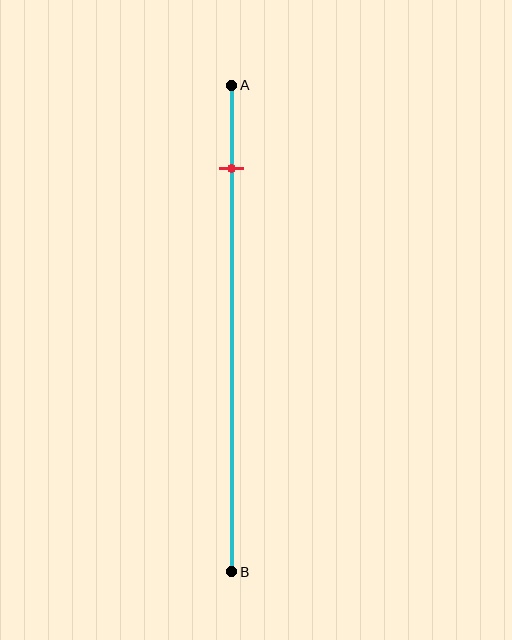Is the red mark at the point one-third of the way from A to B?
No, the mark is at about 15% from A, not at the 33% one-third point.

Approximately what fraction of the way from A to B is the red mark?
The red mark is approximately 15% of the way from A to B.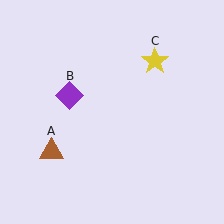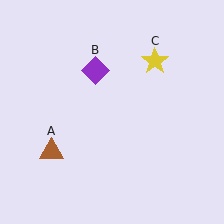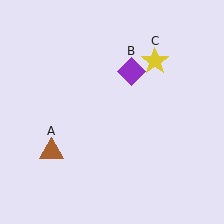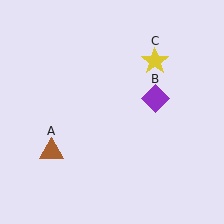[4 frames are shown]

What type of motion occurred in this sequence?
The purple diamond (object B) rotated clockwise around the center of the scene.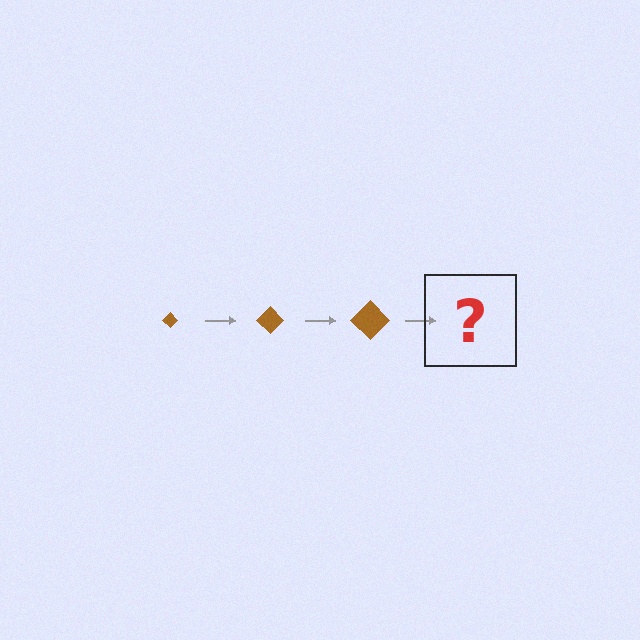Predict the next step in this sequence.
The next step is a brown diamond, larger than the previous one.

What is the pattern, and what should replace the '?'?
The pattern is that the diamond gets progressively larger each step. The '?' should be a brown diamond, larger than the previous one.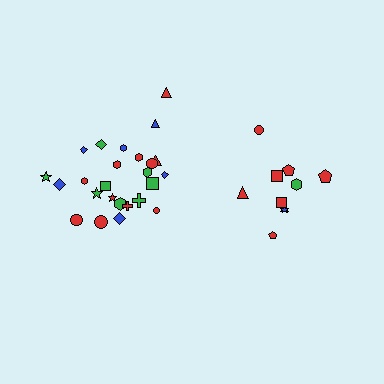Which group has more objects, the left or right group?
The left group.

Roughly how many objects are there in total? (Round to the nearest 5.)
Roughly 35 objects in total.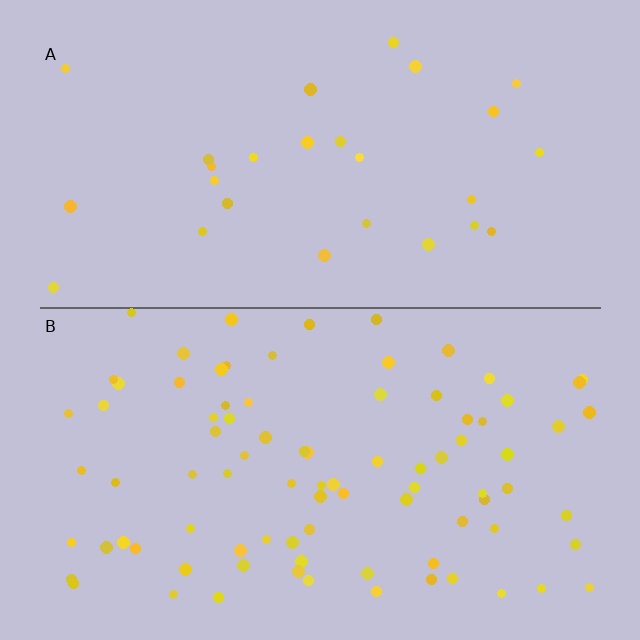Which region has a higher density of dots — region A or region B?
B (the bottom).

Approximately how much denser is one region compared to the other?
Approximately 3.2× — region B over region A.